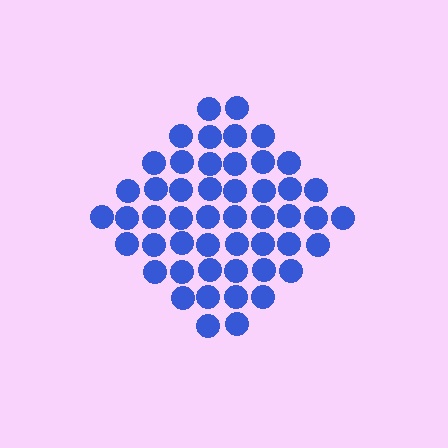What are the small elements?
The small elements are circles.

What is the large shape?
The large shape is a diamond.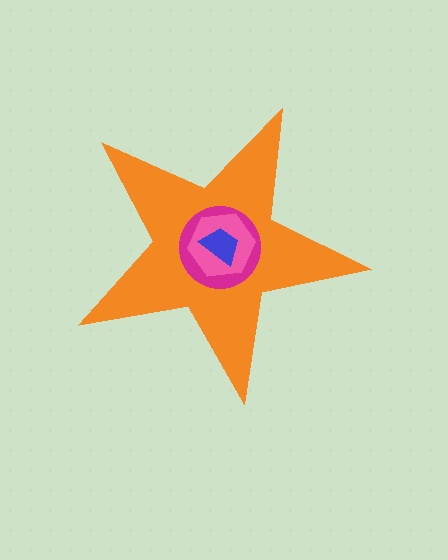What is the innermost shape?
The blue trapezoid.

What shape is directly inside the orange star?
The magenta circle.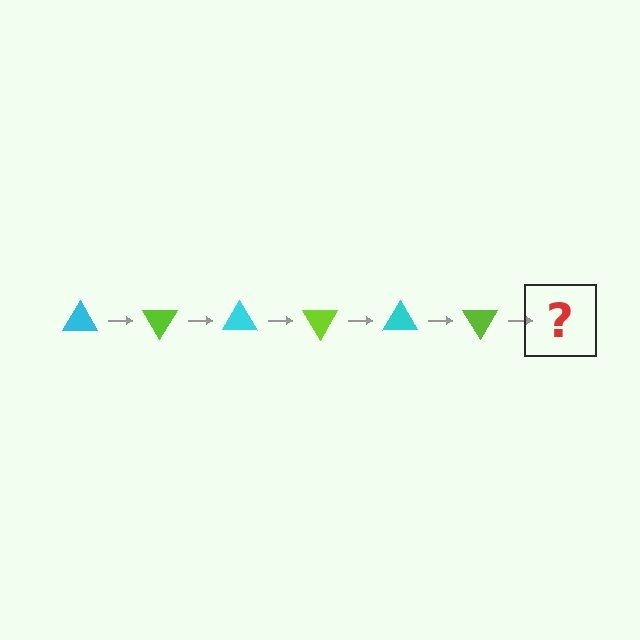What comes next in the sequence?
The next element should be a cyan triangle, rotated 360 degrees from the start.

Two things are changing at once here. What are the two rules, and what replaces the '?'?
The two rules are that it rotates 60 degrees each step and the color cycles through cyan and lime. The '?' should be a cyan triangle, rotated 360 degrees from the start.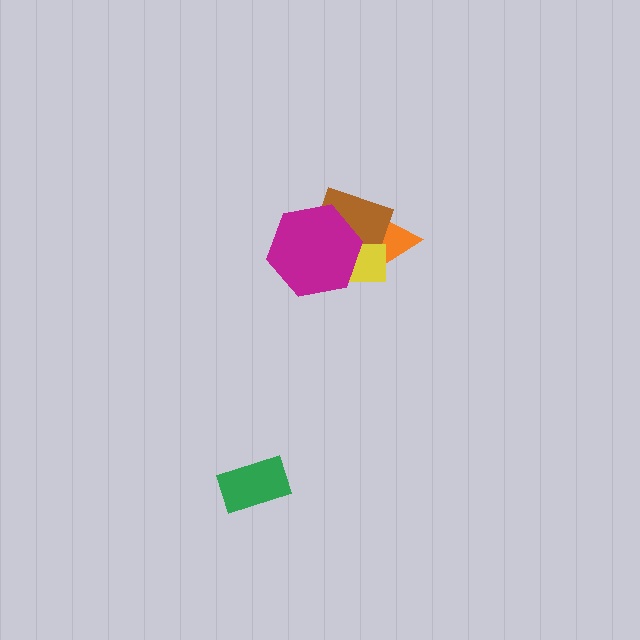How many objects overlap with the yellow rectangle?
3 objects overlap with the yellow rectangle.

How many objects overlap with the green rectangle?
0 objects overlap with the green rectangle.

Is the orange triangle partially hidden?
Yes, it is partially covered by another shape.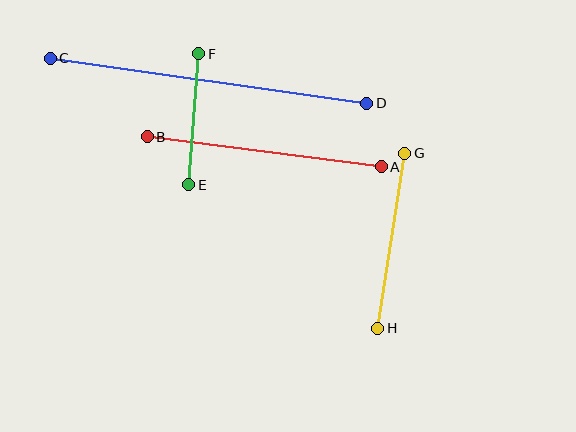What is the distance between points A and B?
The distance is approximately 236 pixels.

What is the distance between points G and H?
The distance is approximately 177 pixels.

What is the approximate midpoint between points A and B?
The midpoint is at approximately (264, 152) pixels.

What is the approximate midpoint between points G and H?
The midpoint is at approximately (391, 241) pixels.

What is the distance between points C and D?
The distance is approximately 319 pixels.